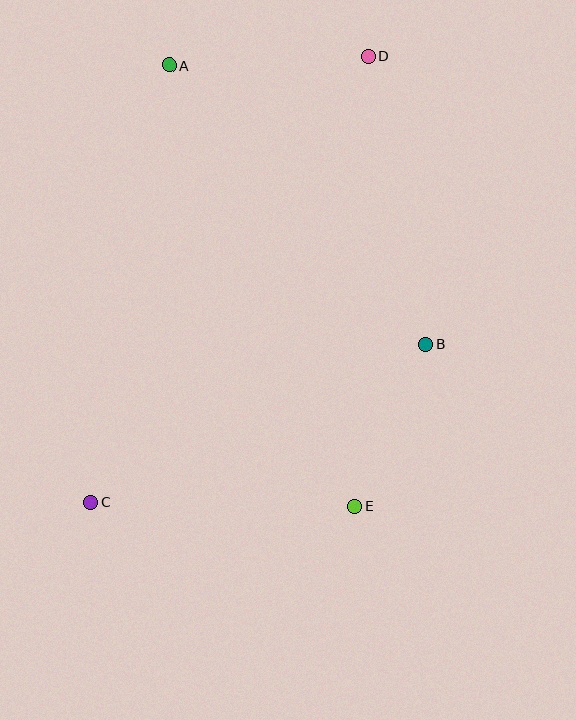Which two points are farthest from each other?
Points C and D are farthest from each other.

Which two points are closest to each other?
Points B and E are closest to each other.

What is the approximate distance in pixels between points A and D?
The distance between A and D is approximately 199 pixels.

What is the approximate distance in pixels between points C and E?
The distance between C and E is approximately 264 pixels.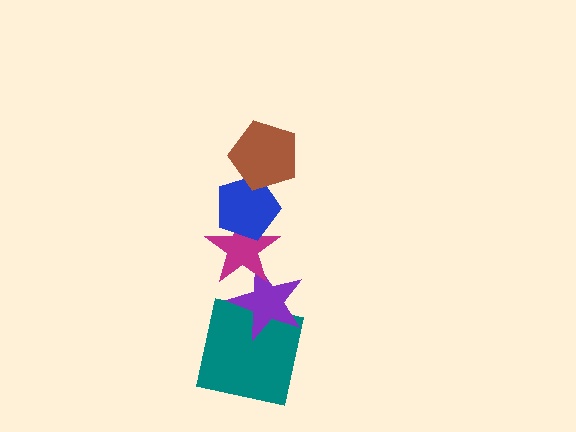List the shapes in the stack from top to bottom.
From top to bottom: the brown pentagon, the blue pentagon, the magenta star, the purple star, the teal square.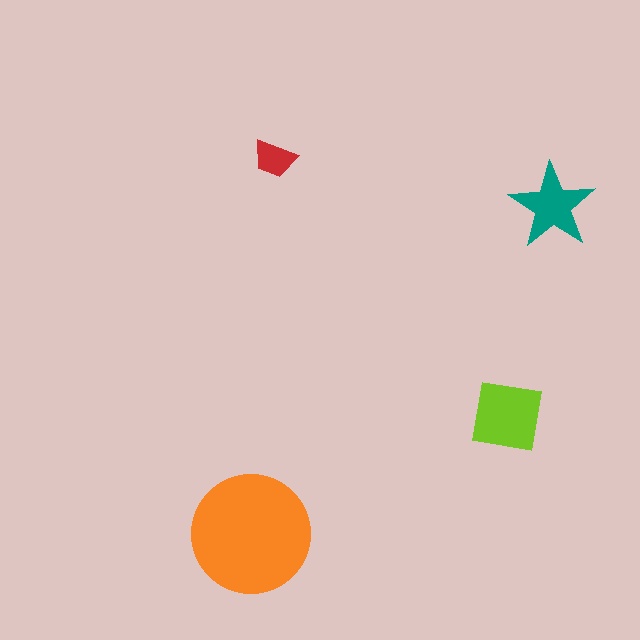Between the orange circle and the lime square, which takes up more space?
The orange circle.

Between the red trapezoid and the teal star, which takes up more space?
The teal star.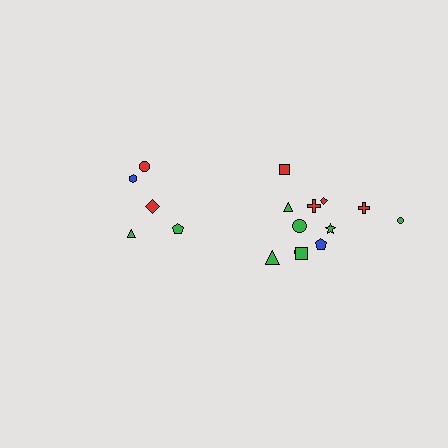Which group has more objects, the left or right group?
The right group.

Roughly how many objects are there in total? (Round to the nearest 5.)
Roughly 15 objects in total.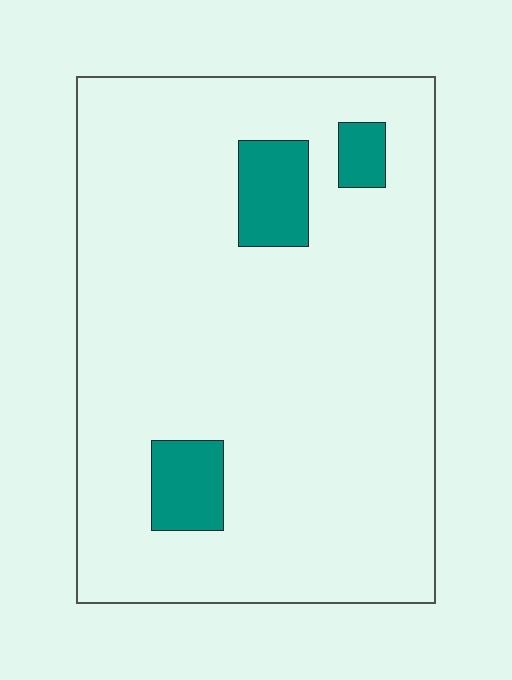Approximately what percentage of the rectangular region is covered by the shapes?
Approximately 10%.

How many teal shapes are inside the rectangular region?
3.